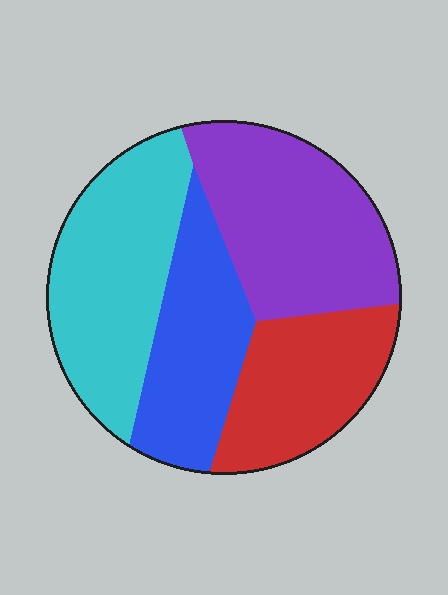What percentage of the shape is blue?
Blue takes up about one fifth (1/5) of the shape.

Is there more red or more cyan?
Cyan.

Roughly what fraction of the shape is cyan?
Cyan covers around 30% of the shape.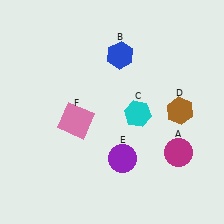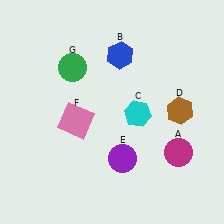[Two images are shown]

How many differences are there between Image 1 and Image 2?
There is 1 difference between the two images.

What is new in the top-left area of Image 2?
A green circle (G) was added in the top-left area of Image 2.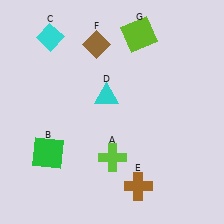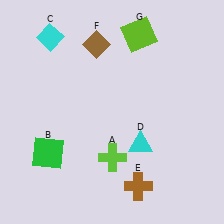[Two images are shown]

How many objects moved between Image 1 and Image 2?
1 object moved between the two images.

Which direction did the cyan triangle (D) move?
The cyan triangle (D) moved down.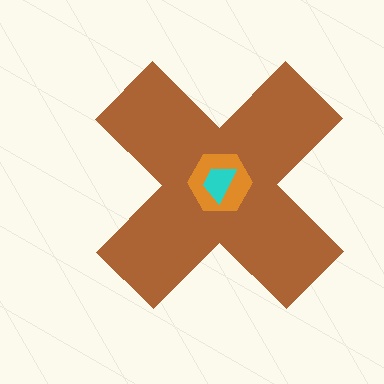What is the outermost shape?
The brown cross.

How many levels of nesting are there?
3.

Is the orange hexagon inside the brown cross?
Yes.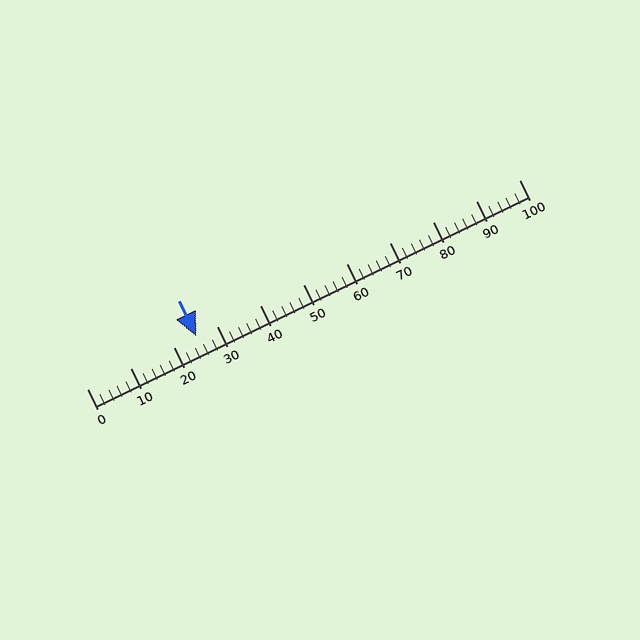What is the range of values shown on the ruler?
The ruler shows values from 0 to 100.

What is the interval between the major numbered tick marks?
The major tick marks are spaced 10 units apart.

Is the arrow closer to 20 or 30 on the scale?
The arrow is closer to 30.